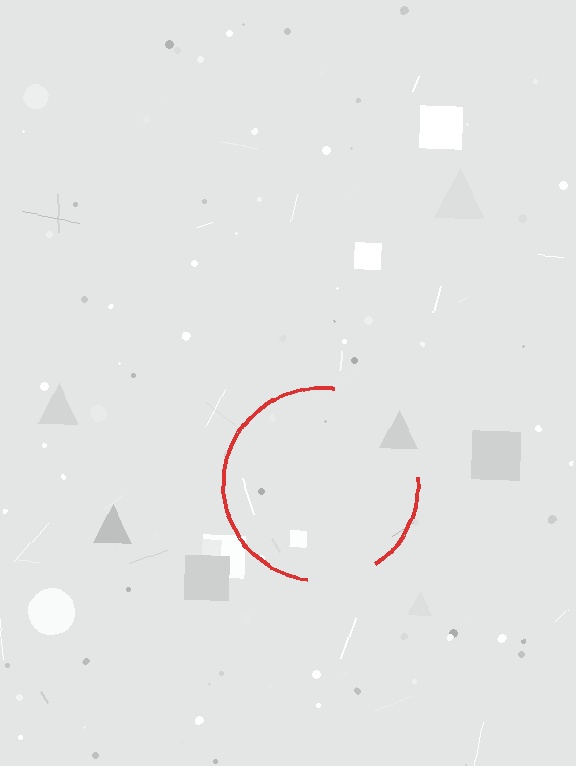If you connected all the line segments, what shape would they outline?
They would outline a circle.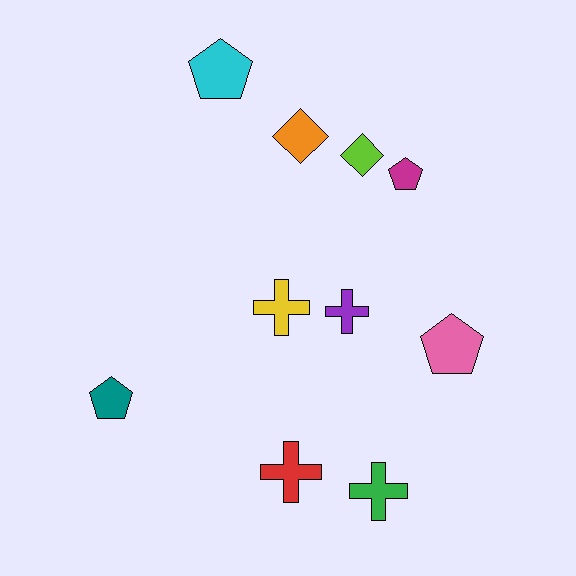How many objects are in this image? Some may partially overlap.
There are 10 objects.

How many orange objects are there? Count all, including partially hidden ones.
There is 1 orange object.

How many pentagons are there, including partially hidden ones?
There are 4 pentagons.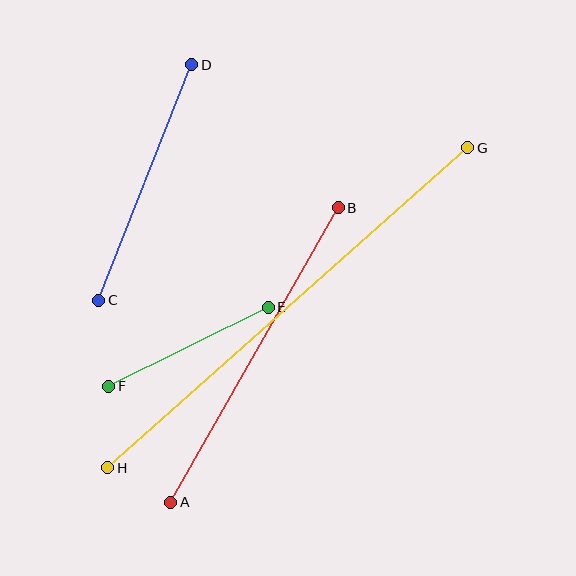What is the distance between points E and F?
The distance is approximately 178 pixels.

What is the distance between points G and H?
The distance is approximately 481 pixels.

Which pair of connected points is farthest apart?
Points G and H are farthest apart.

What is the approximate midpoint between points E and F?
The midpoint is at approximately (188, 347) pixels.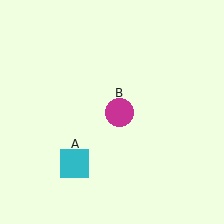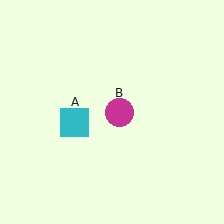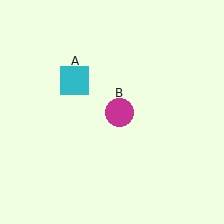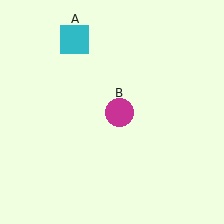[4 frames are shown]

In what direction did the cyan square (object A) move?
The cyan square (object A) moved up.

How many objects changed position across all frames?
1 object changed position: cyan square (object A).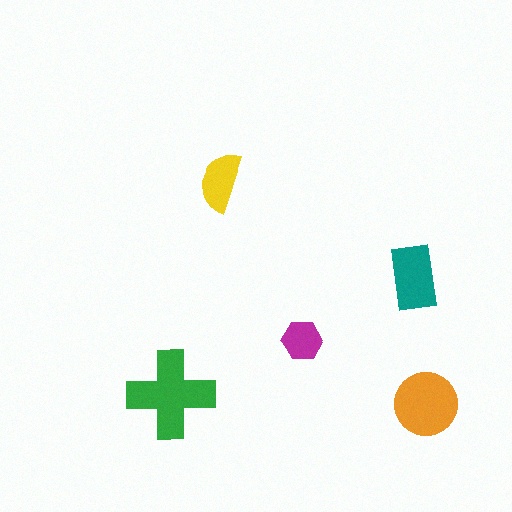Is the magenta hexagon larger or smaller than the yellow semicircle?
Smaller.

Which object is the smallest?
The magenta hexagon.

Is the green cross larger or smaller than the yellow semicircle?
Larger.